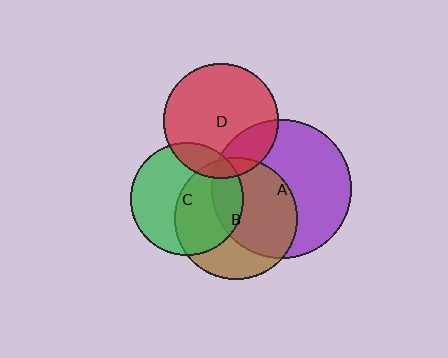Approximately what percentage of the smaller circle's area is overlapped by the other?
Approximately 20%.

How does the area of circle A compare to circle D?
Approximately 1.5 times.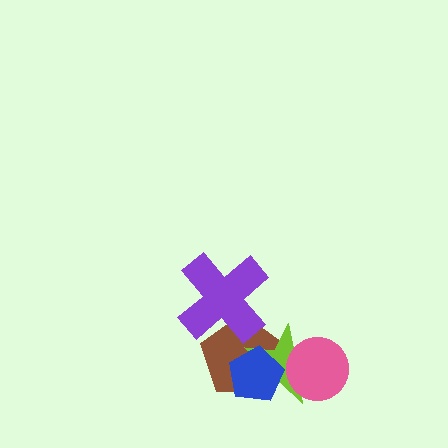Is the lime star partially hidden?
Yes, it is partially covered by another shape.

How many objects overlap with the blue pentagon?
2 objects overlap with the blue pentagon.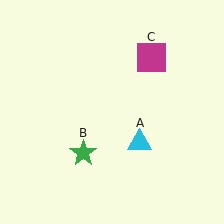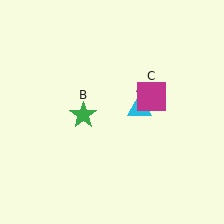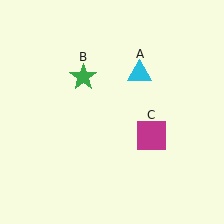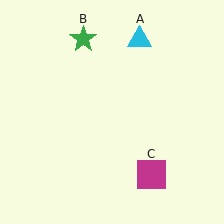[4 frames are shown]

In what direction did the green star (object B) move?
The green star (object B) moved up.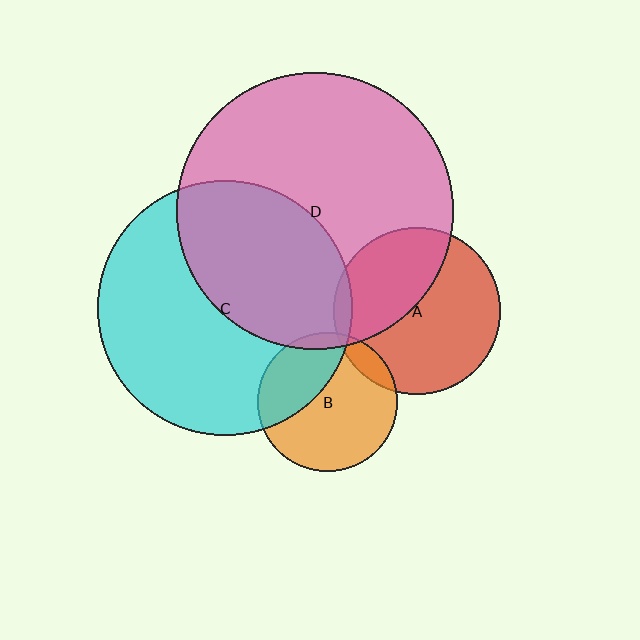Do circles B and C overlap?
Yes.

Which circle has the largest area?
Circle D (pink).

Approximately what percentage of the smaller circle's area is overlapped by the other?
Approximately 35%.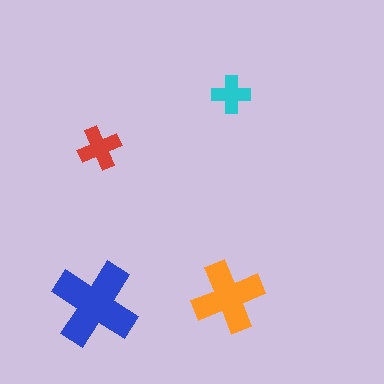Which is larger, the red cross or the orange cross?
The orange one.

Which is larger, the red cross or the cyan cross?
The red one.